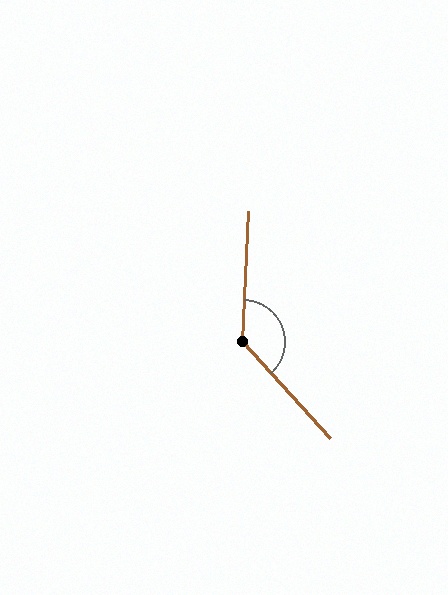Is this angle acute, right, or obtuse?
It is obtuse.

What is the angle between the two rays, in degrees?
Approximately 135 degrees.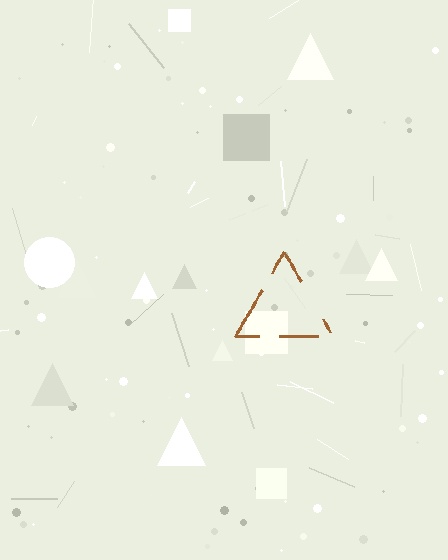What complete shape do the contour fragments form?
The contour fragments form a triangle.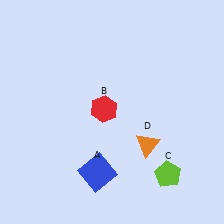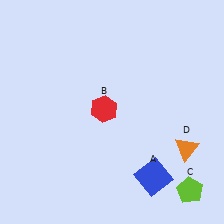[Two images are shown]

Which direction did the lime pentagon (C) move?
The lime pentagon (C) moved right.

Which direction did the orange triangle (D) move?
The orange triangle (D) moved right.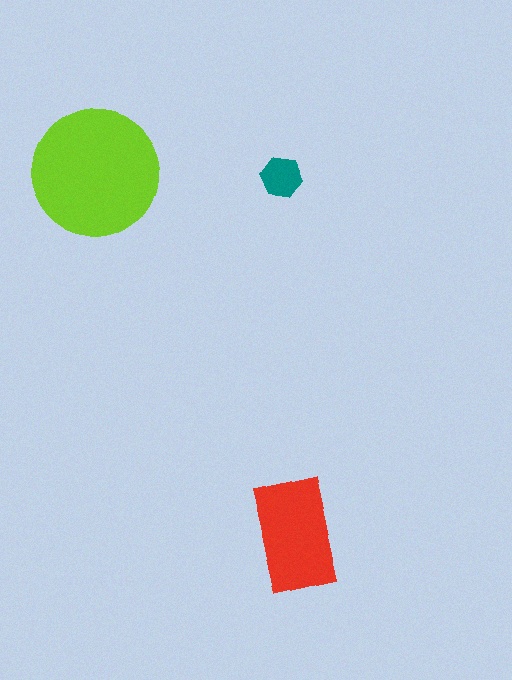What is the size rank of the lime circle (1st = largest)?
1st.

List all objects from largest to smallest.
The lime circle, the red rectangle, the teal hexagon.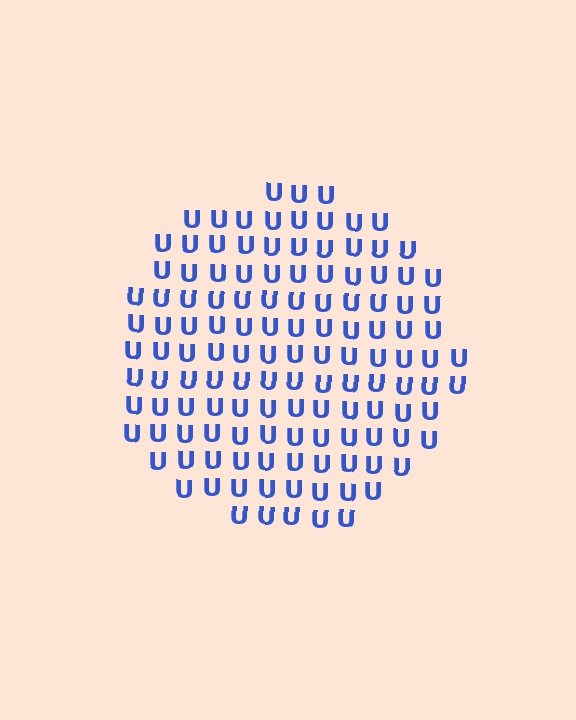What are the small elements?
The small elements are letter U's.